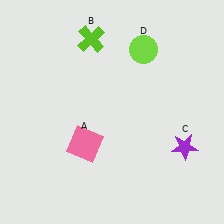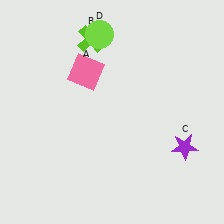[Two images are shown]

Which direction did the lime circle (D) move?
The lime circle (D) moved left.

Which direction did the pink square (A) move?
The pink square (A) moved up.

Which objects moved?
The objects that moved are: the pink square (A), the lime circle (D).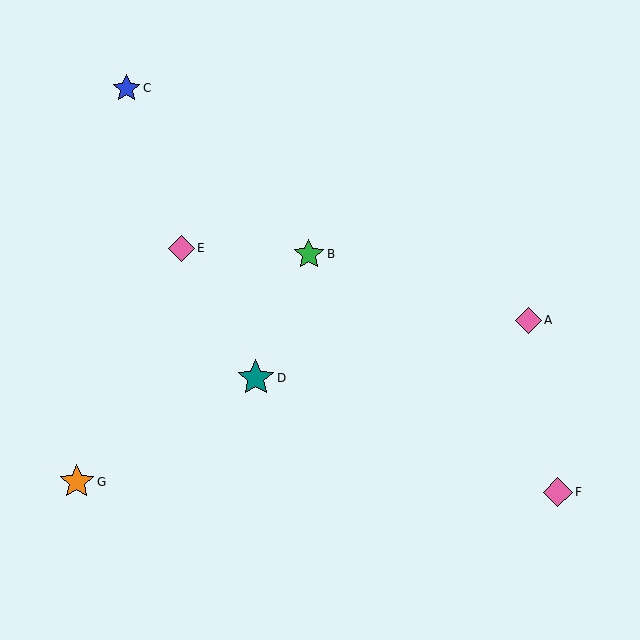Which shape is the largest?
The teal star (labeled D) is the largest.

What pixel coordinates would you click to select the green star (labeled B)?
Click at (309, 254) to select the green star B.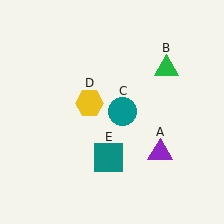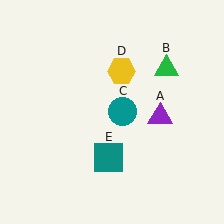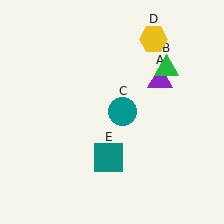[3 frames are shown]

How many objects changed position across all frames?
2 objects changed position: purple triangle (object A), yellow hexagon (object D).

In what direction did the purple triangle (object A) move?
The purple triangle (object A) moved up.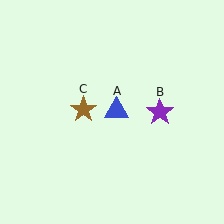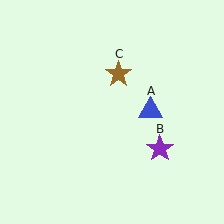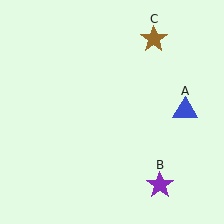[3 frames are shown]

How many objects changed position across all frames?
3 objects changed position: blue triangle (object A), purple star (object B), brown star (object C).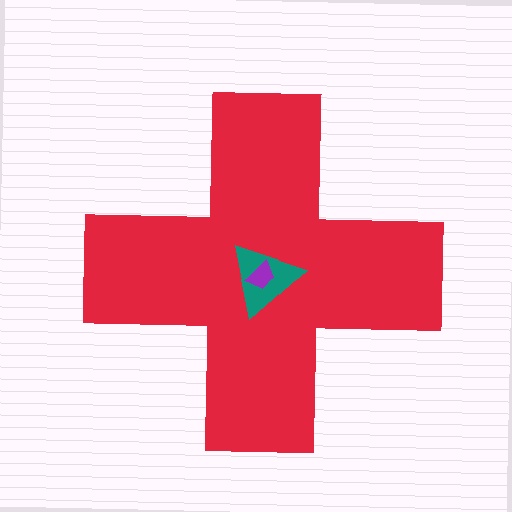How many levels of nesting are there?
3.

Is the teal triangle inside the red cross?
Yes.